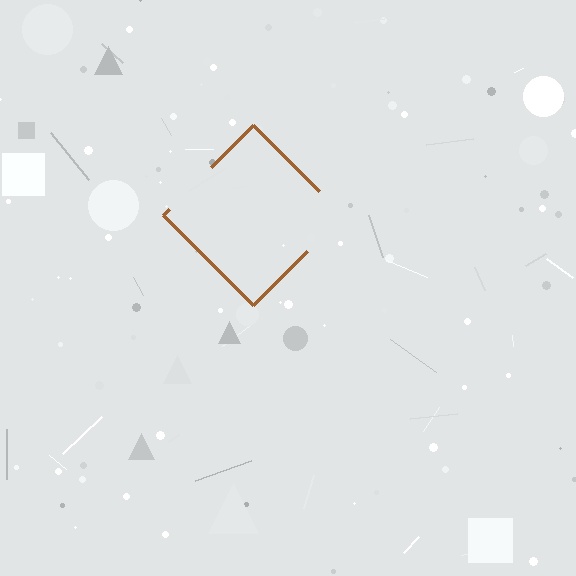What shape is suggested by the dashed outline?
The dashed outline suggests a diamond.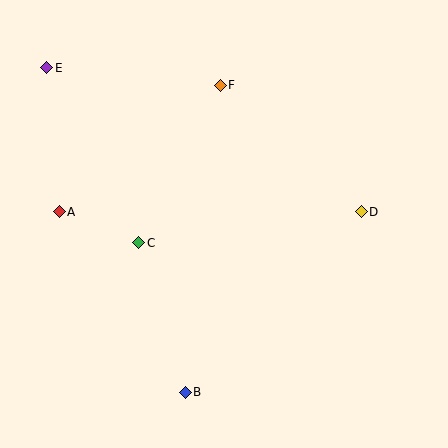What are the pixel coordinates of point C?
Point C is at (139, 243).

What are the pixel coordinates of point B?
Point B is at (185, 392).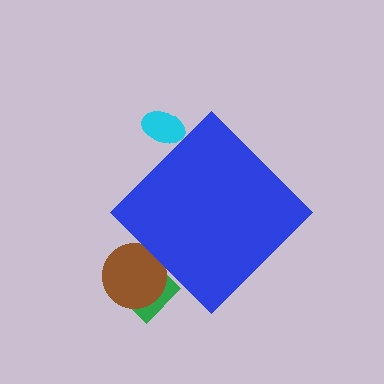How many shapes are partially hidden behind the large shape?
3 shapes are partially hidden.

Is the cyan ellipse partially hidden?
Yes, the cyan ellipse is partially hidden behind the blue diamond.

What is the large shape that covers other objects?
A blue diamond.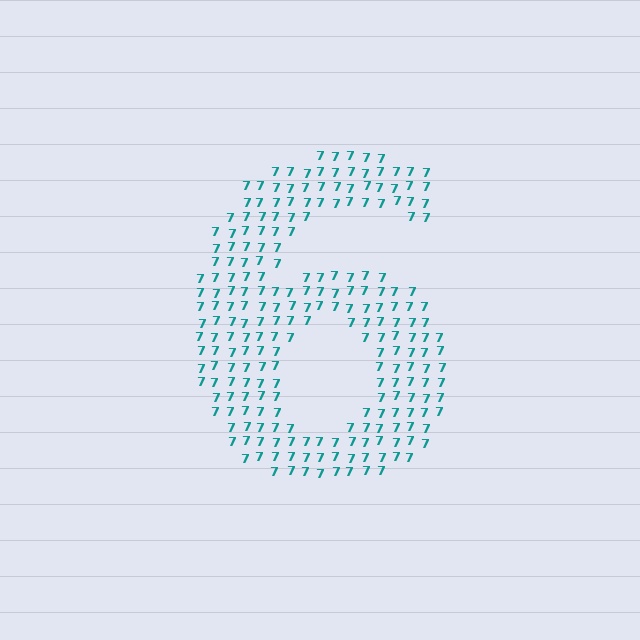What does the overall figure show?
The overall figure shows the digit 6.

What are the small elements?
The small elements are digit 7's.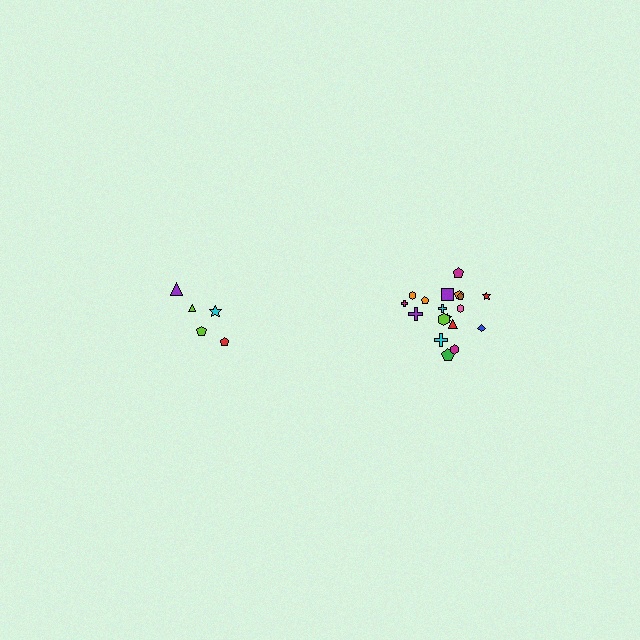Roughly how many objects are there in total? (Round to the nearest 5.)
Roughly 25 objects in total.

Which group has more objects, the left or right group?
The right group.